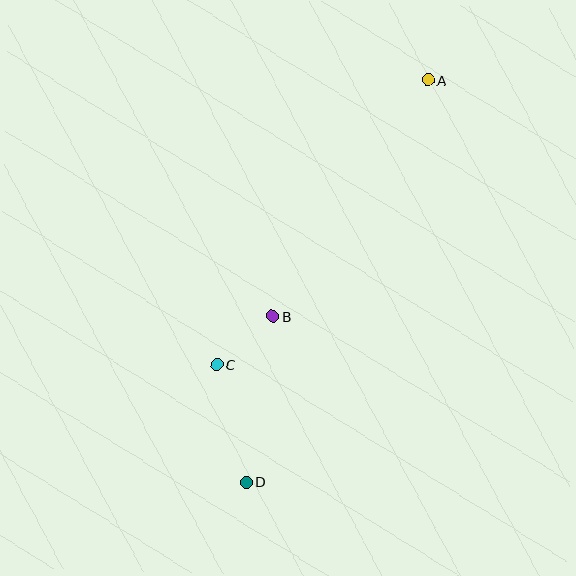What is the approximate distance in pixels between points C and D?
The distance between C and D is approximately 121 pixels.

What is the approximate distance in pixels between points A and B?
The distance between A and B is approximately 282 pixels.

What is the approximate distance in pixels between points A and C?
The distance between A and C is approximately 354 pixels.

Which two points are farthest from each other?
Points A and D are farthest from each other.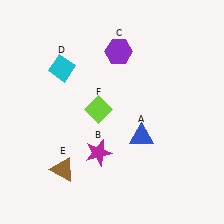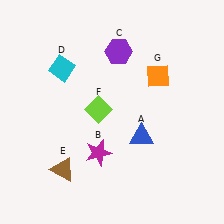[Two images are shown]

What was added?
An orange diamond (G) was added in Image 2.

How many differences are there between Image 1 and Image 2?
There is 1 difference between the two images.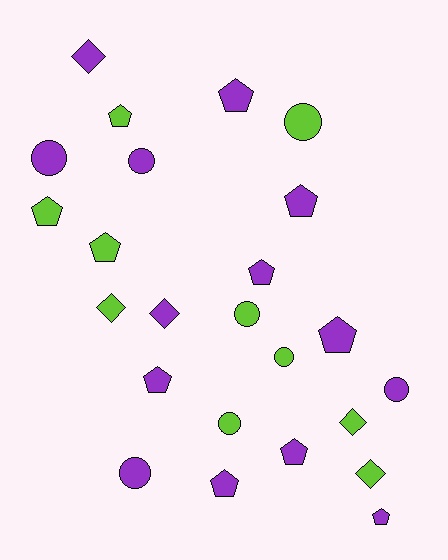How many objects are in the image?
There are 24 objects.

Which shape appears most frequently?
Pentagon, with 11 objects.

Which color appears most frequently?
Purple, with 14 objects.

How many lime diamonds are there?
There are 3 lime diamonds.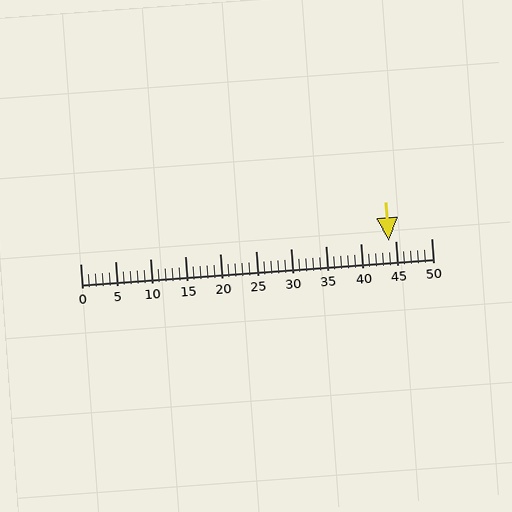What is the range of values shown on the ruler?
The ruler shows values from 0 to 50.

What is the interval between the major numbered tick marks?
The major tick marks are spaced 5 units apart.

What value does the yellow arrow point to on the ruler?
The yellow arrow points to approximately 44.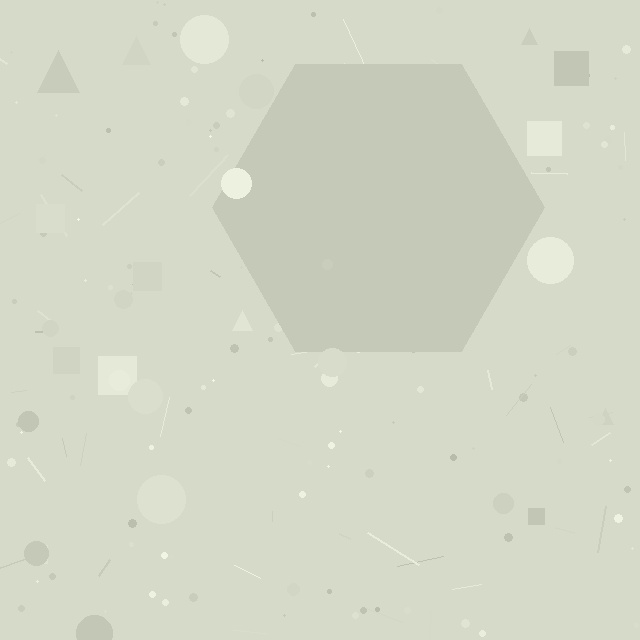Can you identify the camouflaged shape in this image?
The camouflaged shape is a hexagon.